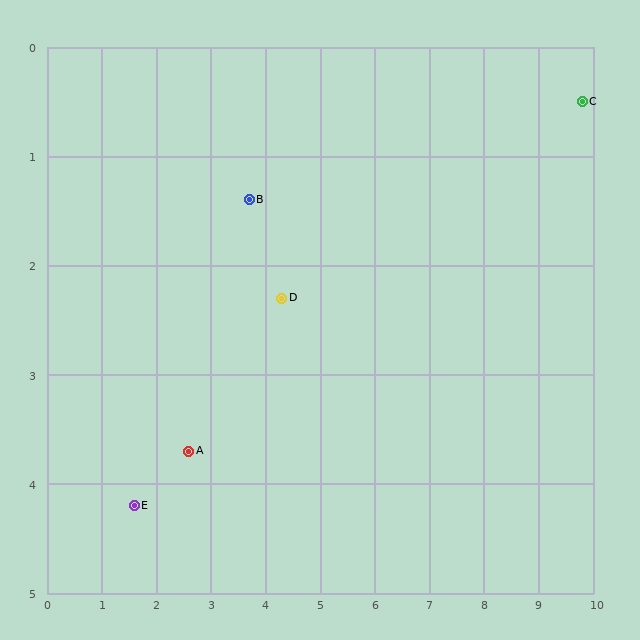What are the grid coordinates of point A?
Point A is at approximately (2.6, 3.7).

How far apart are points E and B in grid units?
Points E and B are about 3.5 grid units apart.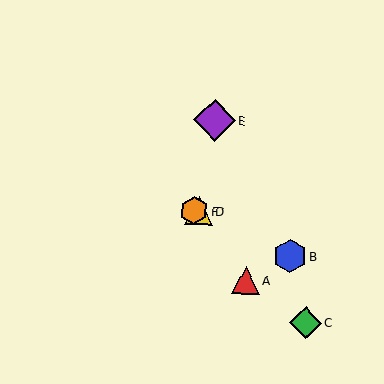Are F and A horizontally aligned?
No, F is at y≈211 and A is at y≈280.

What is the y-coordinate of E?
Object E is at y≈120.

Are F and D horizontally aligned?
Yes, both are at y≈211.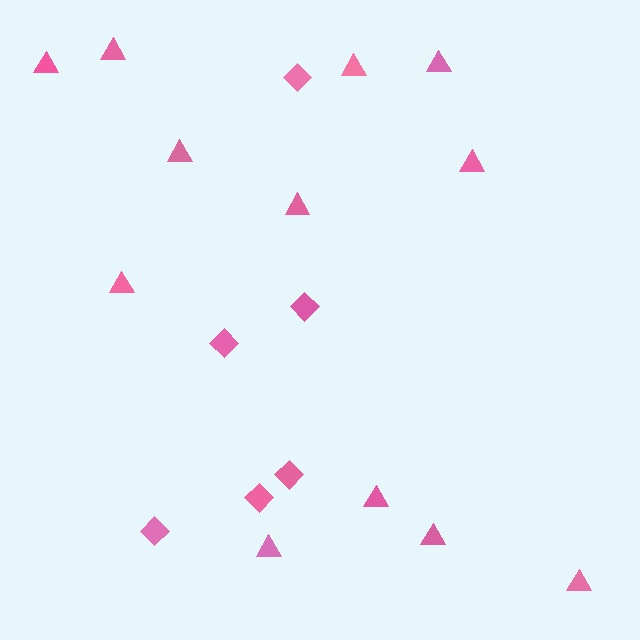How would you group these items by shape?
There are 2 groups: one group of diamonds (6) and one group of triangles (12).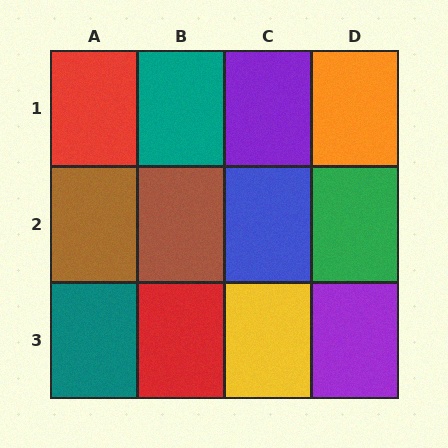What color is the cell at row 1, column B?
Teal.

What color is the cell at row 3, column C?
Yellow.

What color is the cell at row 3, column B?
Red.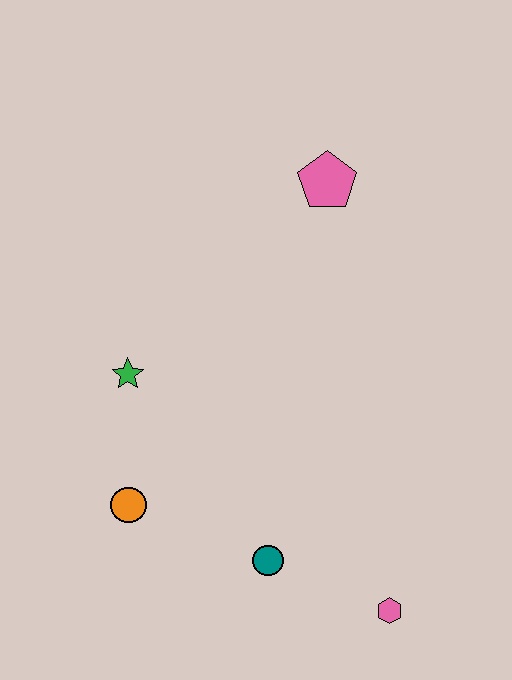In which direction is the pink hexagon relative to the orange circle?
The pink hexagon is to the right of the orange circle.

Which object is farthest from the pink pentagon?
The pink hexagon is farthest from the pink pentagon.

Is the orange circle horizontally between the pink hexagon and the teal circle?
No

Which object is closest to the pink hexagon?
The teal circle is closest to the pink hexagon.